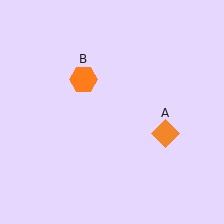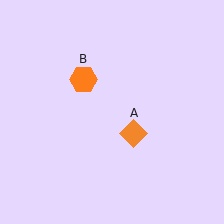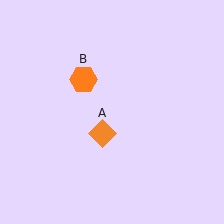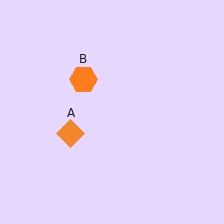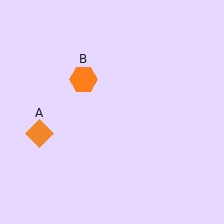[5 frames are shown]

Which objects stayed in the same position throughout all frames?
Orange hexagon (object B) remained stationary.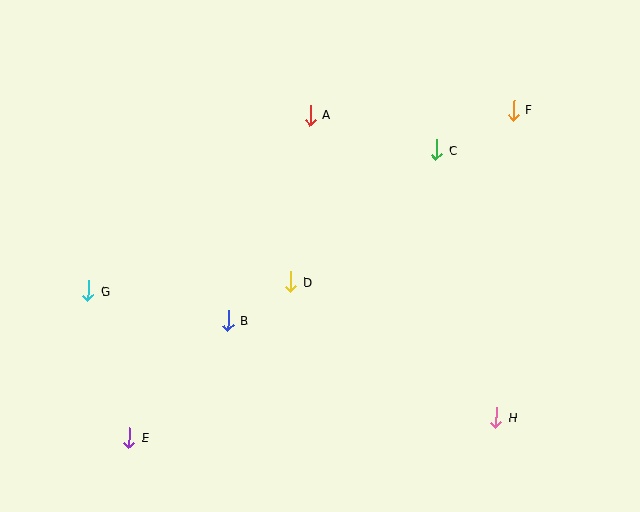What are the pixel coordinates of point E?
Point E is at (130, 438).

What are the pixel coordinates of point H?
Point H is at (496, 417).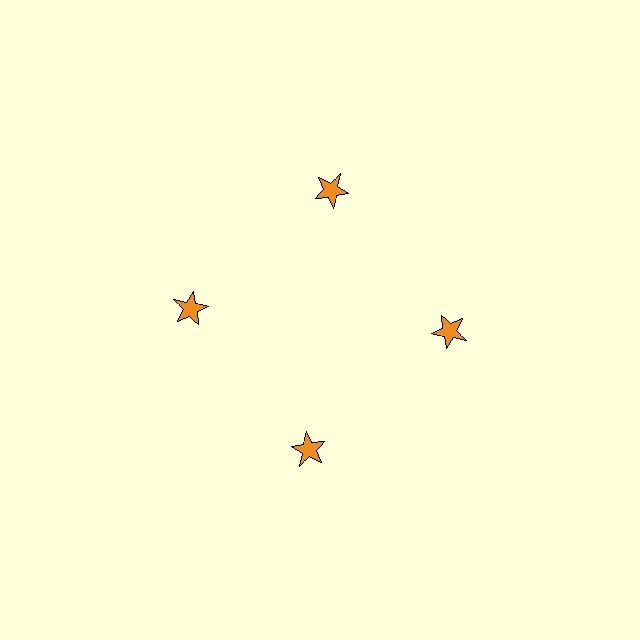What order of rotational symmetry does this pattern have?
This pattern has 4-fold rotational symmetry.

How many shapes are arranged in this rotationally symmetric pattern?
There are 4 shapes, arranged in 4 groups of 1.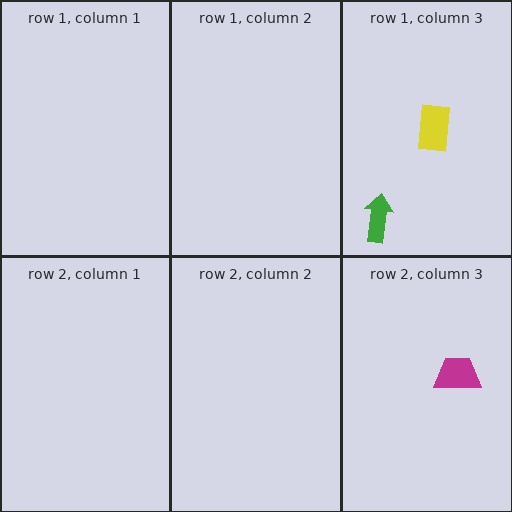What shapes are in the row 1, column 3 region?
The yellow rectangle, the green arrow.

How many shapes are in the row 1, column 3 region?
2.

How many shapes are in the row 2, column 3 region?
1.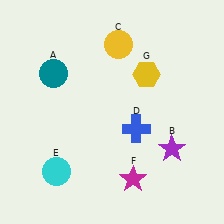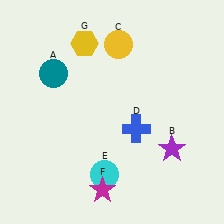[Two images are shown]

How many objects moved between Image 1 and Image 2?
3 objects moved between the two images.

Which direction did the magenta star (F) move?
The magenta star (F) moved left.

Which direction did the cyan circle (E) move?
The cyan circle (E) moved right.